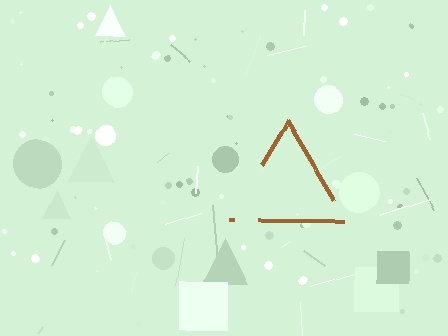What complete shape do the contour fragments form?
The contour fragments form a triangle.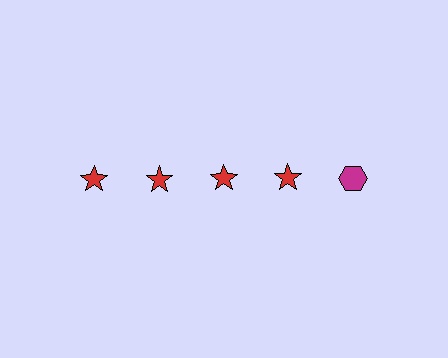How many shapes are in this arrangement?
There are 5 shapes arranged in a grid pattern.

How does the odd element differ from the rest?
It differs in both color (magenta instead of red) and shape (hexagon instead of star).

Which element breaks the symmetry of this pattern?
The magenta hexagon in the top row, rightmost column breaks the symmetry. All other shapes are red stars.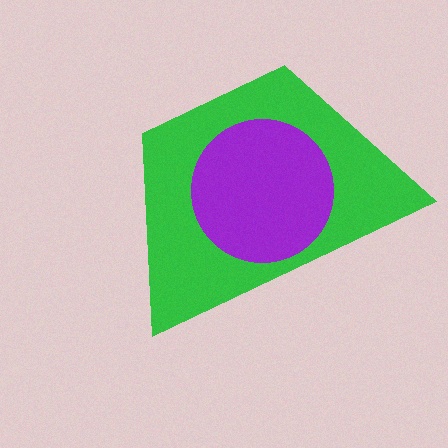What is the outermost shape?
The green trapezoid.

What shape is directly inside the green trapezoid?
The purple circle.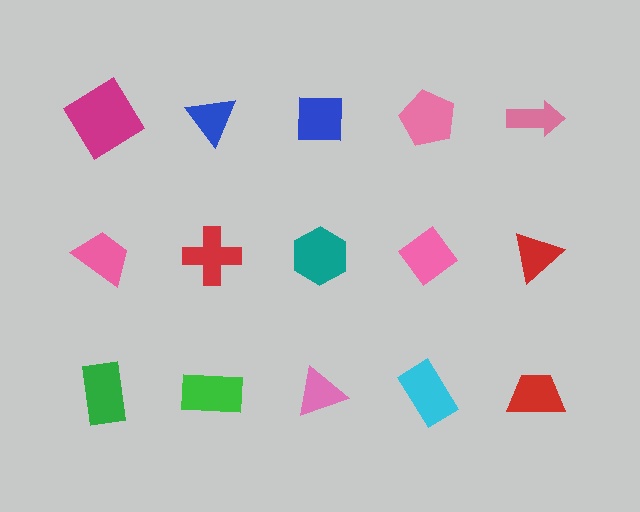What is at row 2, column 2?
A red cross.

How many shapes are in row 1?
5 shapes.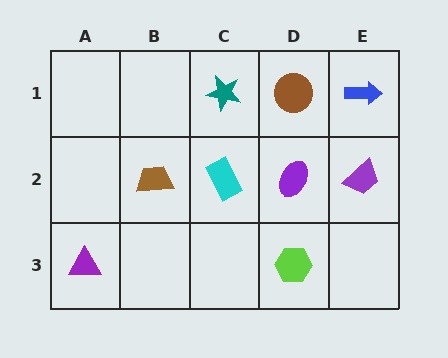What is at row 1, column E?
A blue arrow.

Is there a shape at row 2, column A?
No, that cell is empty.